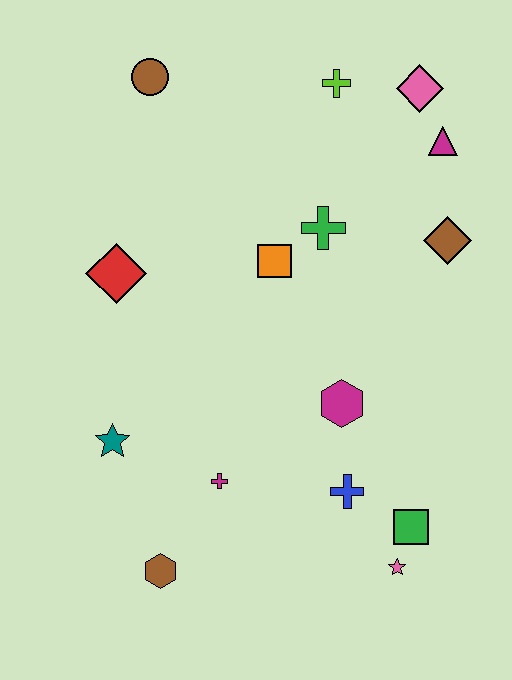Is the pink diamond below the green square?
No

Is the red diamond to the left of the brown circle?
Yes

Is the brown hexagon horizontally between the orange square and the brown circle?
Yes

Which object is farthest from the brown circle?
The pink star is farthest from the brown circle.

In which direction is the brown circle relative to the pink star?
The brown circle is above the pink star.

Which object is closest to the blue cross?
The green square is closest to the blue cross.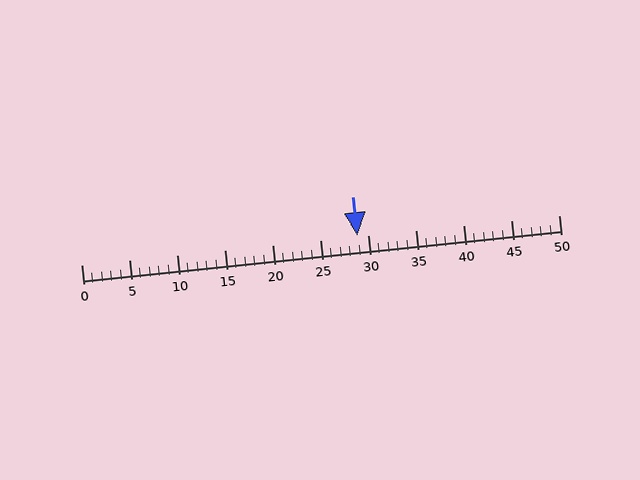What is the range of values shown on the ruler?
The ruler shows values from 0 to 50.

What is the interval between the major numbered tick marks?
The major tick marks are spaced 5 units apart.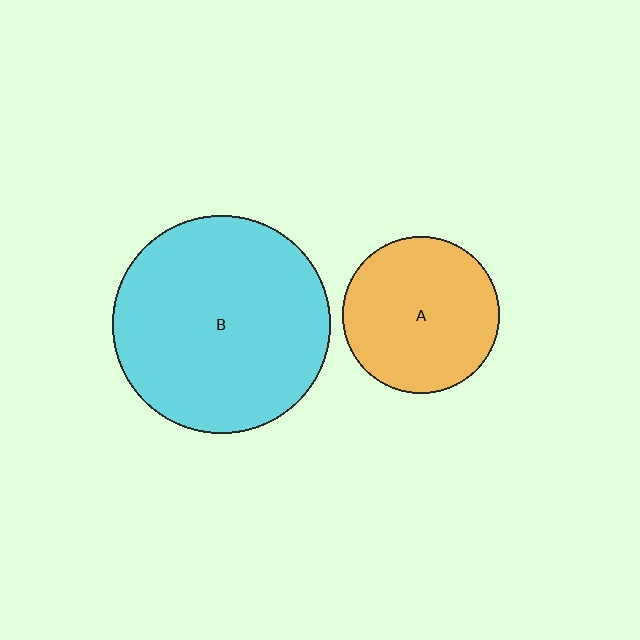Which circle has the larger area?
Circle B (cyan).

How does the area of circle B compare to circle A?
Approximately 1.9 times.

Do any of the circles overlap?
No, none of the circles overlap.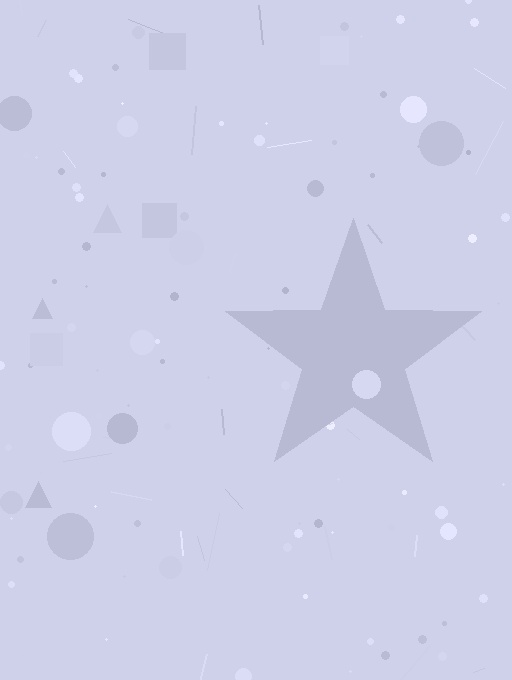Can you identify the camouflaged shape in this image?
The camouflaged shape is a star.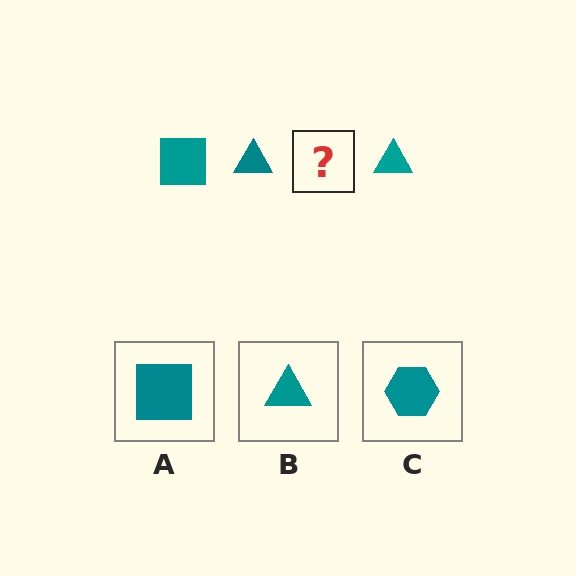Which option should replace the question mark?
Option A.